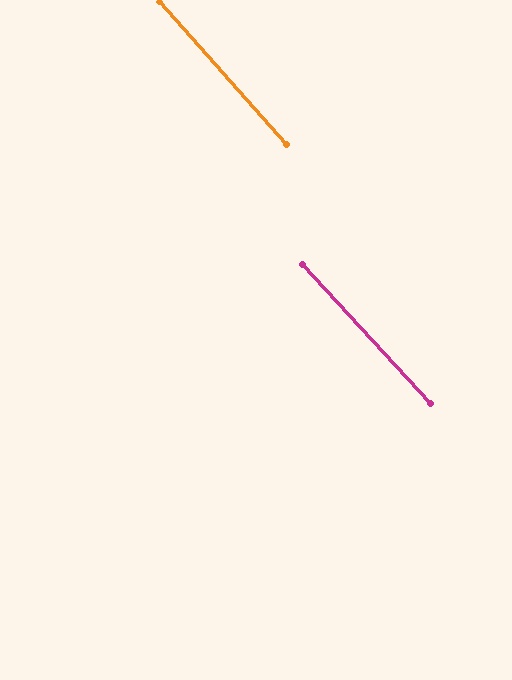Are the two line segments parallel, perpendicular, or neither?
Parallel — their directions differ by only 0.9°.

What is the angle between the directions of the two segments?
Approximately 1 degree.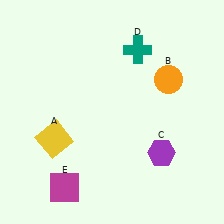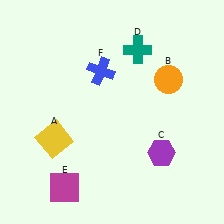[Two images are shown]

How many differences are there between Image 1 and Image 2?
There is 1 difference between the two images.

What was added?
A blue cross (F) was added in Image 2.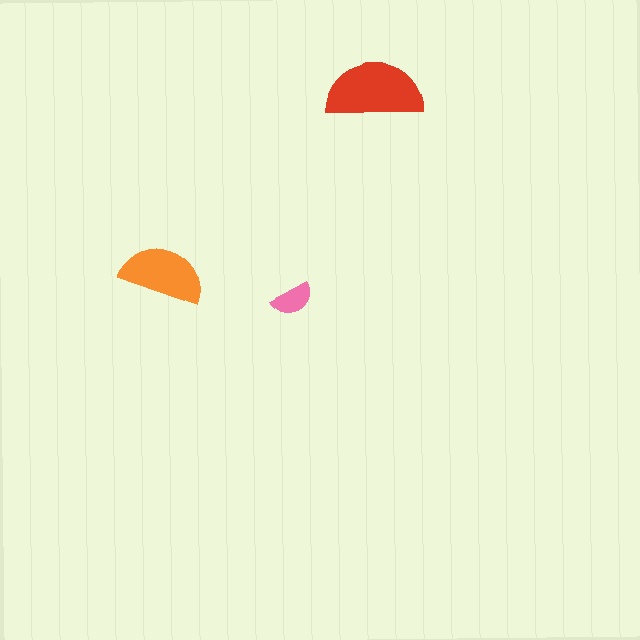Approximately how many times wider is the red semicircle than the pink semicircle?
About 2.5 times wider.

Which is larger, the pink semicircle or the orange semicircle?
The orange one.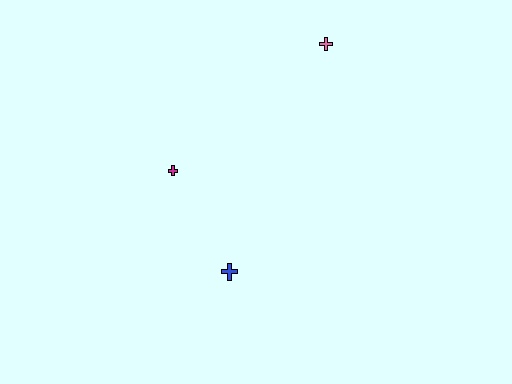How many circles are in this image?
There are no circles.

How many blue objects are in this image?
There is 1 blue object.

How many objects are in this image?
There are 3 objects.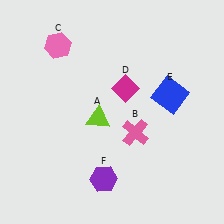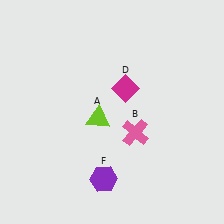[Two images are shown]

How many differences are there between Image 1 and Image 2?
There are 2 differences between the two images.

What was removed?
The blue square (E), the pink hexagon (C) were removed in Image 2.